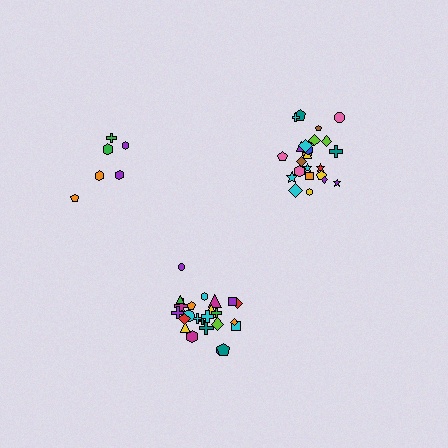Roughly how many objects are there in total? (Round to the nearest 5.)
Roughly 55 objects in total.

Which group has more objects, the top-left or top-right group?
The top-right group.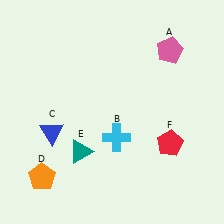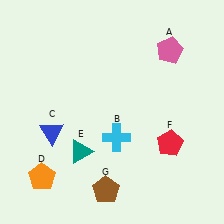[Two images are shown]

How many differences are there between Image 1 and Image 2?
There is 1 difference between the two images.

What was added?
A brown pentagon (G) was added in Image 2.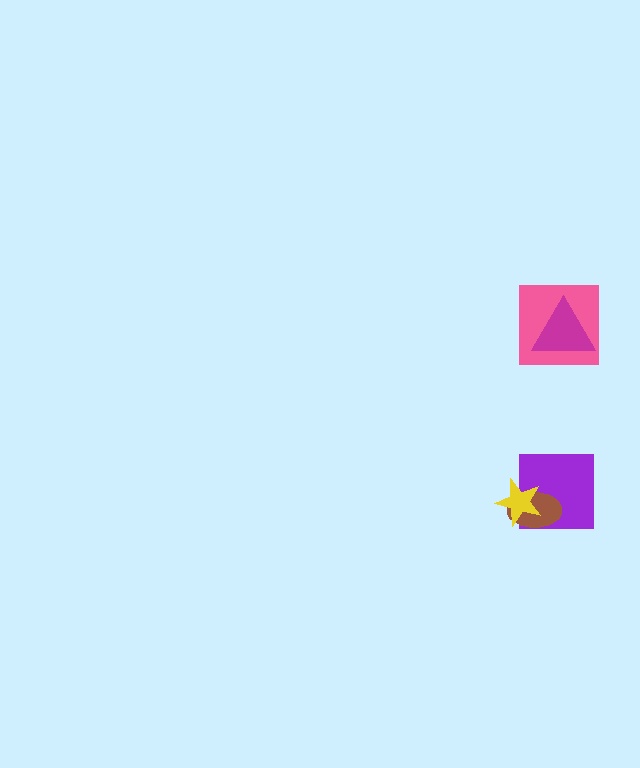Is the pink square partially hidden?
Yes, it is partially covered by another shape.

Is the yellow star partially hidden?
No, no other shape covers it.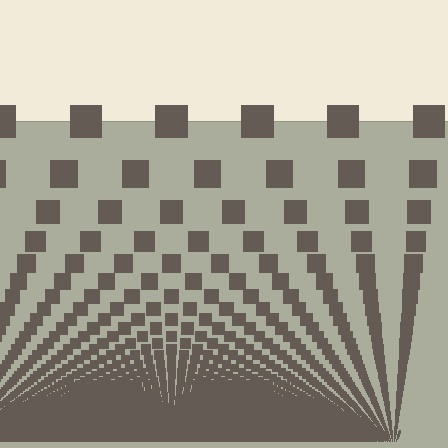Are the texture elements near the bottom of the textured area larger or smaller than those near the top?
Smaller. The gradient is inverted — elements near the bottom are smaller and denser.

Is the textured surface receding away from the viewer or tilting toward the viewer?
The surface appears to tilt toward the viewer. Texture elements get larger and sparser toward the top.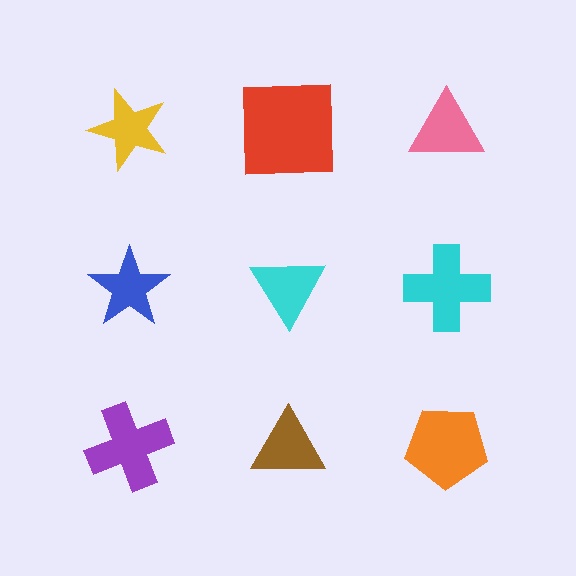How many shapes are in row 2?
3 shapes.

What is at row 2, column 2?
A cyan triangle.